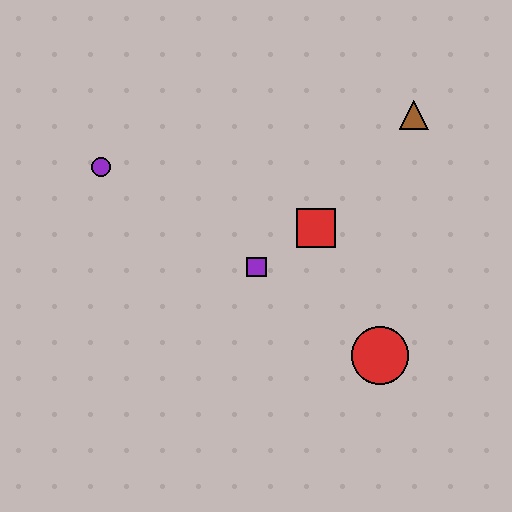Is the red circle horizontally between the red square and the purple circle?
No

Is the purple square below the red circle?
No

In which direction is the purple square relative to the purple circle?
The purple square is to the right of the purple circle.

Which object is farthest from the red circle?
The purple circle is farthest from the red circle.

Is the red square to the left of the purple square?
No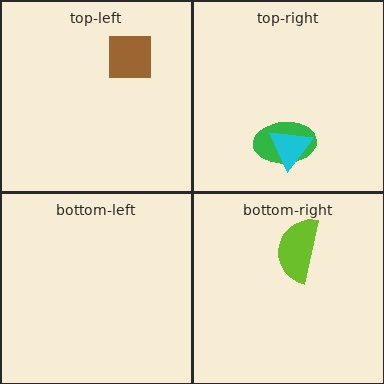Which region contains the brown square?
The top-left region.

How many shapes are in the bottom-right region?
1.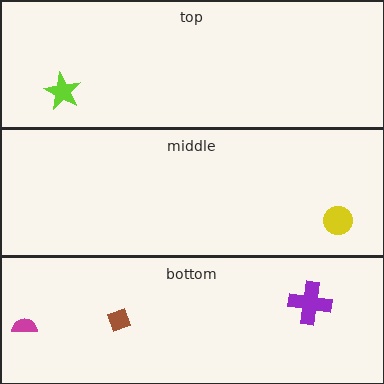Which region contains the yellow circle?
The middle region.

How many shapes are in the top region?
1.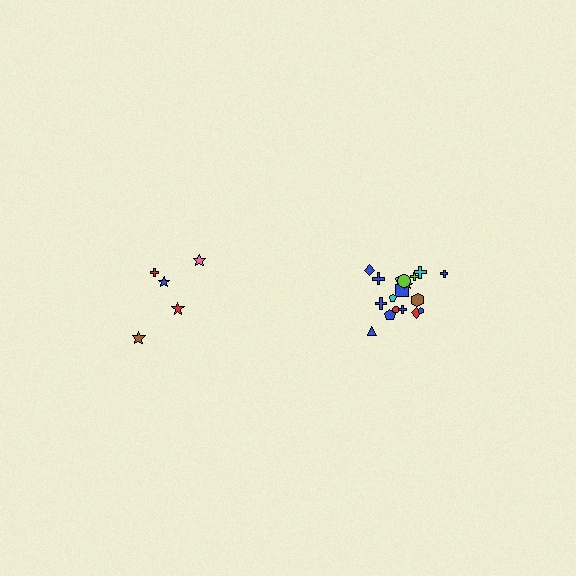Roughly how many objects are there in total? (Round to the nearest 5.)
Roughly 25 objects in total.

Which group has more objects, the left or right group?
The right group.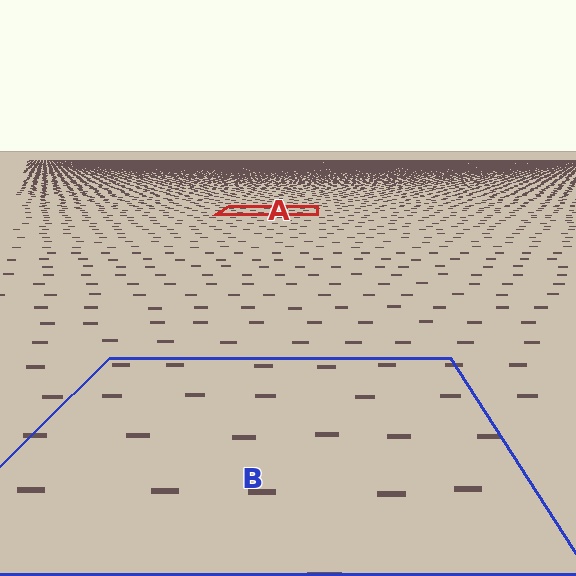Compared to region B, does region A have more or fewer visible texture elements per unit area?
Region A has more texture elements per unit area — they are packed more densely because it is farther away.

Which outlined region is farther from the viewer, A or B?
Region A is farther from the viewer — the texture elements inside it appear smaller and more densely packed.